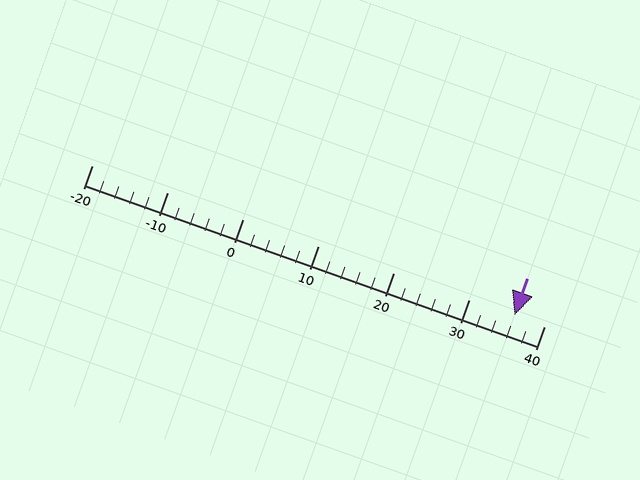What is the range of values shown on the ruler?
The ruler shows values from -20 to 40.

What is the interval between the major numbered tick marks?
The major tick marks are spaced 10 units apart.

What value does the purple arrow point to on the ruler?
The purple arrow points to approximately 36.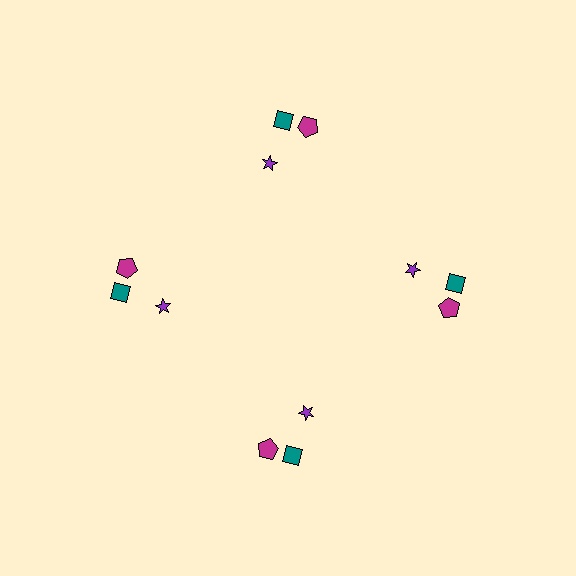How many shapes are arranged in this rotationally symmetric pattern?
There are 12 shapes, arranged in 4 groups of 3.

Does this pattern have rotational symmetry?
Yes, this pattern has 4-fold rotational symmetry. It looks the same after rotating 90 degrees around the center.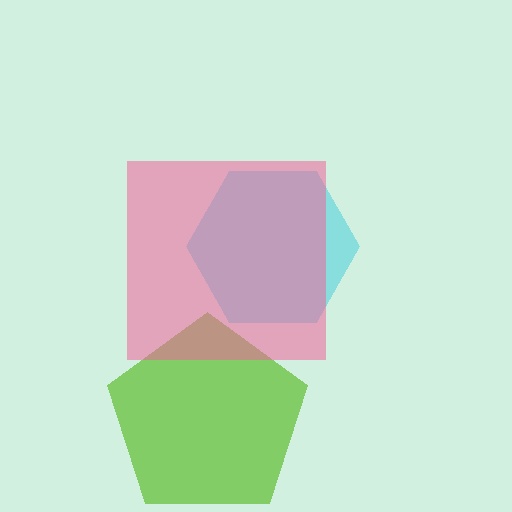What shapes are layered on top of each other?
The layered shapes are: a lime pentagon, a cyan hexagon, a pink square.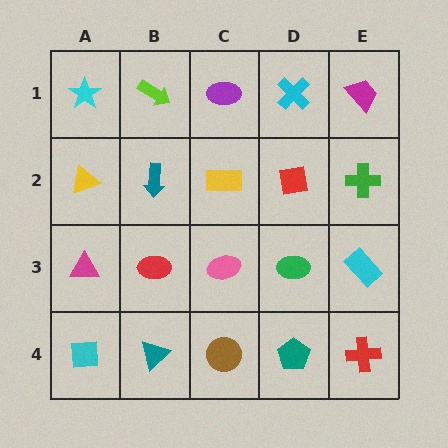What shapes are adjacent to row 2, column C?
A purple ellipse (row 1, column C), a pink ellipse (row 3, column C), a teal arrow (row 2, column B), a red square (row 2, column D).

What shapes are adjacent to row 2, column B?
A lime arrow (row 1, column B), a red ellipse (row 3, column B), a yellow triangle (row 2, column A), a yellow rectangle (row 2, column C).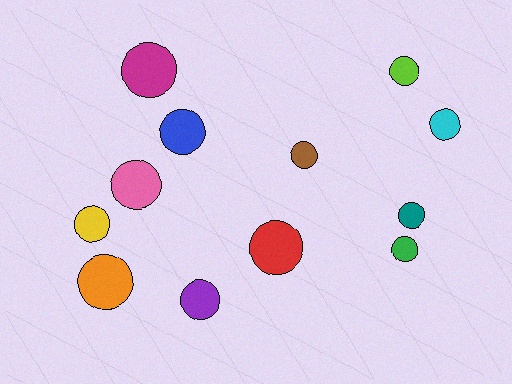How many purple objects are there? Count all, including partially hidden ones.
There is 1 purple object.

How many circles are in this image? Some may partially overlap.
There are 12 circles.